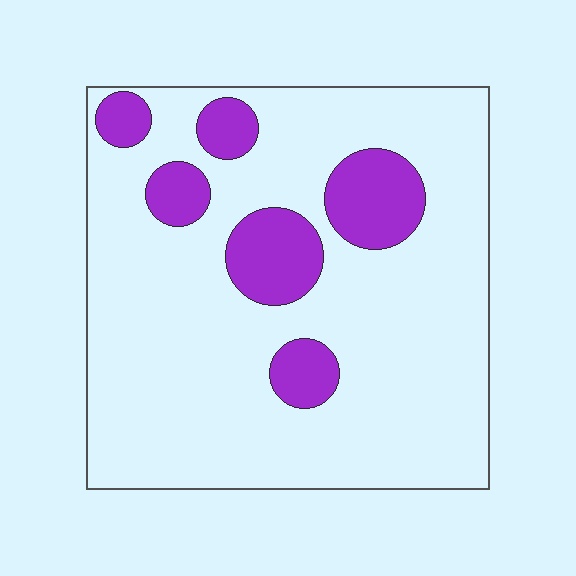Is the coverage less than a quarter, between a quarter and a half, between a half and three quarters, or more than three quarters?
Less than a quarter.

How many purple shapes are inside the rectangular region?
6.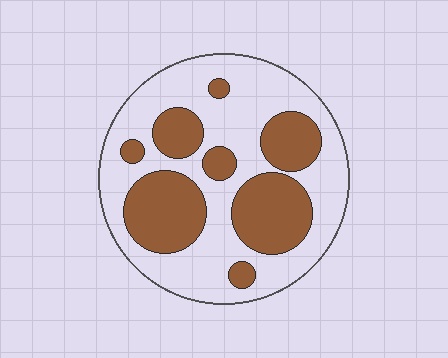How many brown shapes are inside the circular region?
8.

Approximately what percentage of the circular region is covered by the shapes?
Approximately 35%.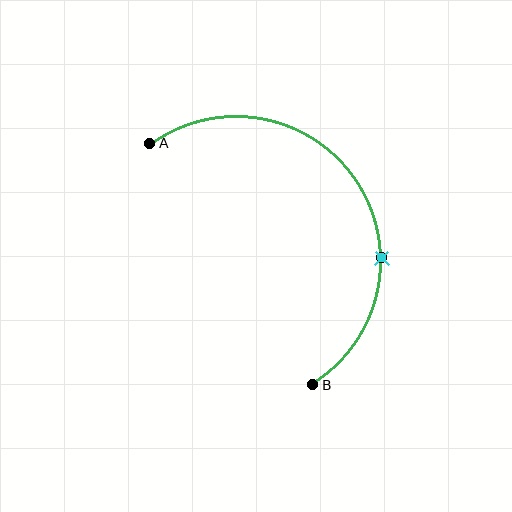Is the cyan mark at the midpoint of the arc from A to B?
No. The cyan mark lies on the arc but is closer to endpoint B. The arc midpoint would be at the point on the curve equidistant along the arc from both A and B.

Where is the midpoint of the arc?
The arc midpoint is the point on the curve farthest from the straight line joining A and B. It sits above and to the right of that line.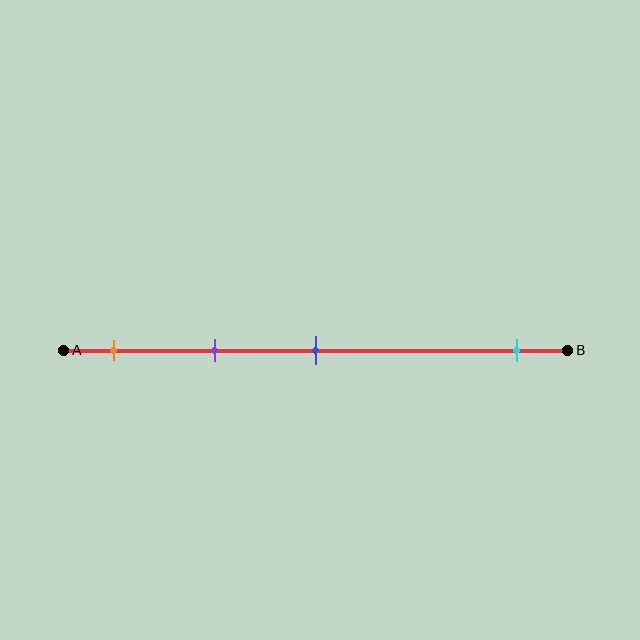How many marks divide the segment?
There are 4 marks dividing the segment.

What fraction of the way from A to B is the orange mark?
The orange mark is approximately 10% (0.1) of the way from A to B.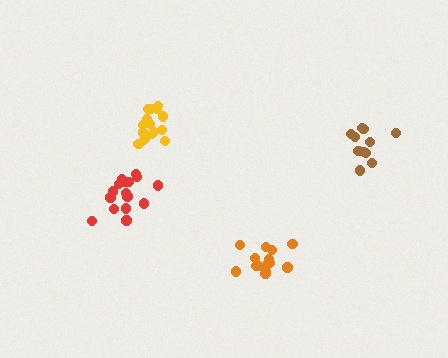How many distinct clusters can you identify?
There are 4 distinct clusters.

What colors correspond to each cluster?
The clusters are colored: orange, yellow, red, brown.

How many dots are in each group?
Group 1: 14 dots, Group 2: 16 dots, Group 3: 16 dots, Group 4: 11 dots (57 total).